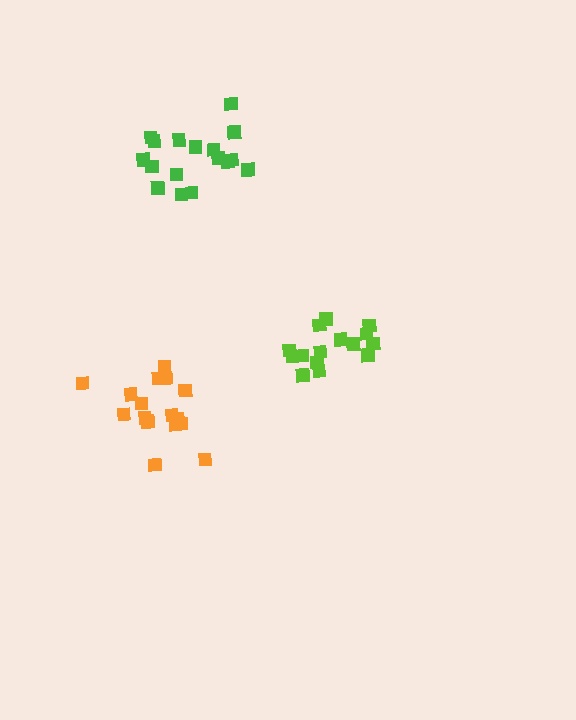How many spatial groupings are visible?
There are 3 spatial groupings.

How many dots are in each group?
Group 1: 17 dots, Group 2: 16 dots, Group 3: 15 dots (48 total).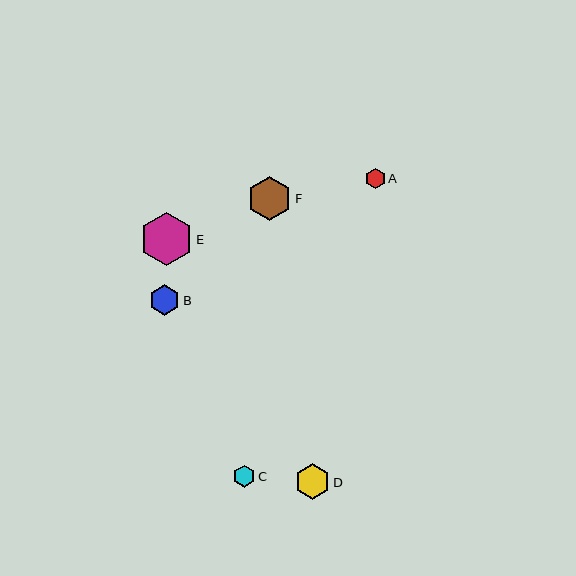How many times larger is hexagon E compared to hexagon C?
Hexagon E is approximately 2.5 times the size of hexagon C.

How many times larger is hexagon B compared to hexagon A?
Hexagon B is approximately 1.5 times the size of hexagon A.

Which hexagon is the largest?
Hexagon E is the largest with a size of approximately 53 pixels.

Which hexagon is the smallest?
Hexagon A is the smallest with a size of approximately 20 pixels.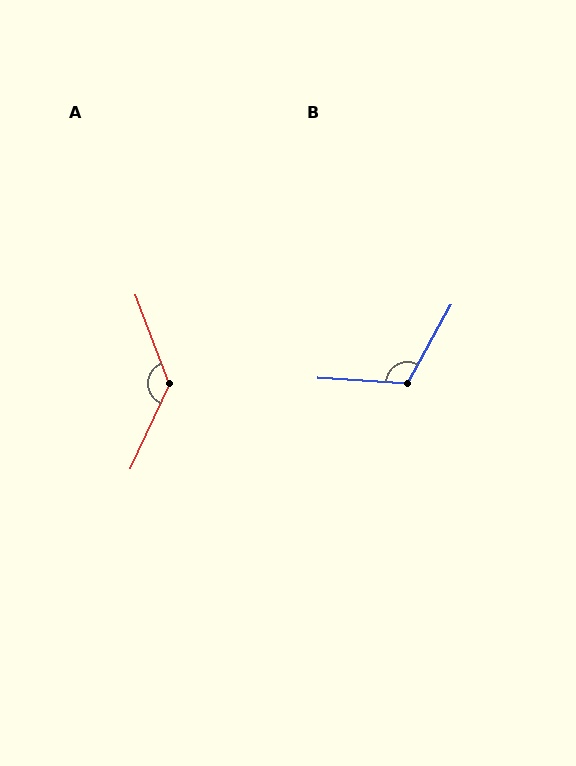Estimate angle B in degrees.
Approximately 115 degrees.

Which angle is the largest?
A, at approximately 134 degrees.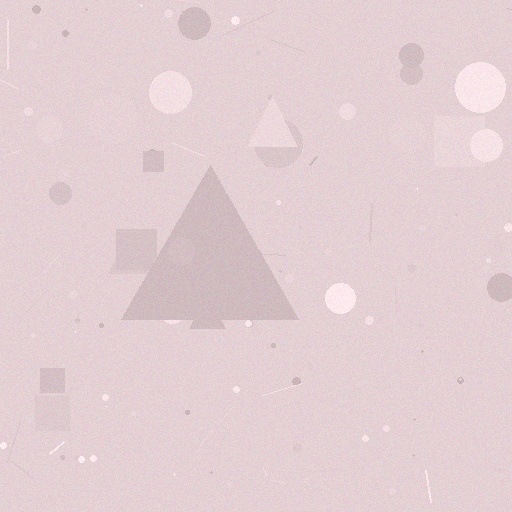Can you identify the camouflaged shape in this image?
The camouflaged shape is a triangle.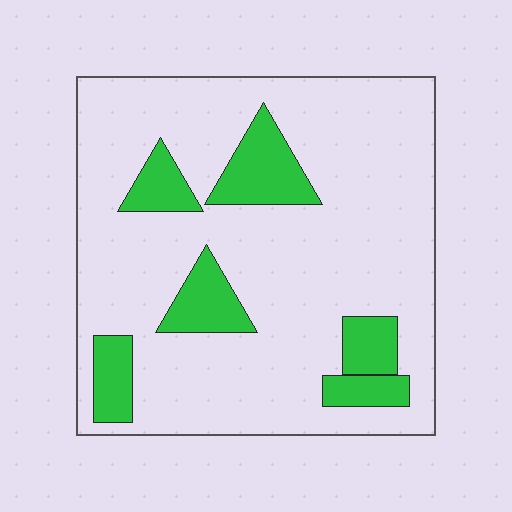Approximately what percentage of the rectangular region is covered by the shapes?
Approximately 20%.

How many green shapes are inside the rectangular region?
6.